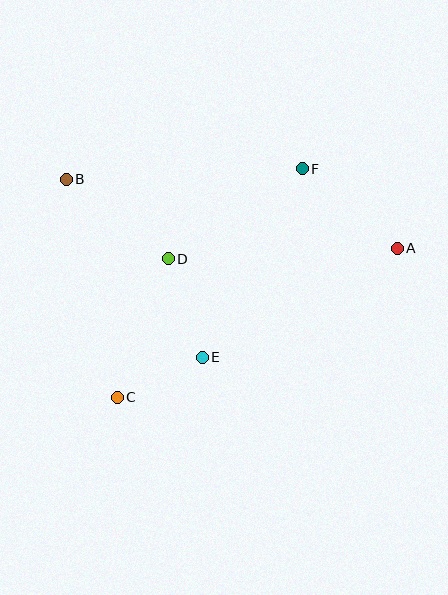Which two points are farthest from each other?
Points A and B are farthest from each other.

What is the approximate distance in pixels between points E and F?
The distance between E and F is approximately 214 pixels.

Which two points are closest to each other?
Points C and E are closest to each other.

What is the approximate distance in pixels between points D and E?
The distance between D and E is approximately 104 pixels.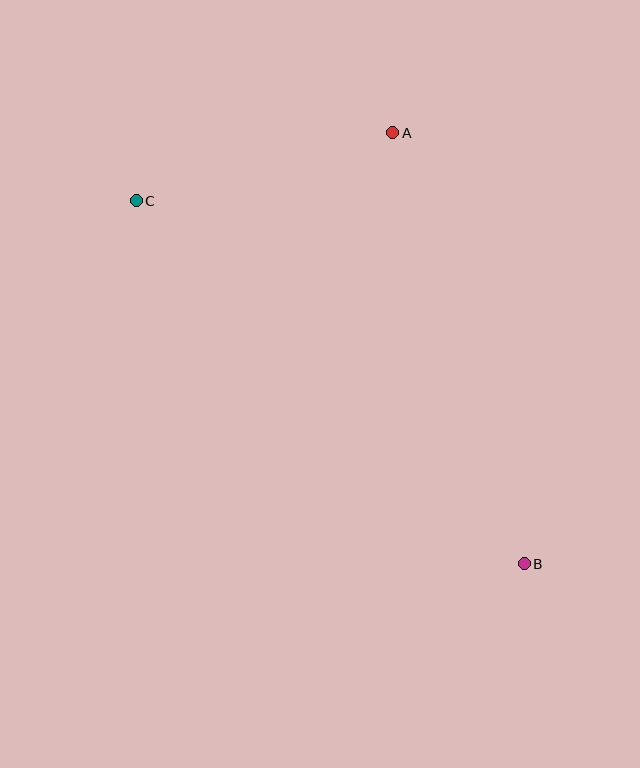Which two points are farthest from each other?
Points B and C are farthest from each other.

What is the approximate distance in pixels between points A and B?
The distance between A and B is approximately 451 pixels.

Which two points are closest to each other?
Points A and C are closest to each other.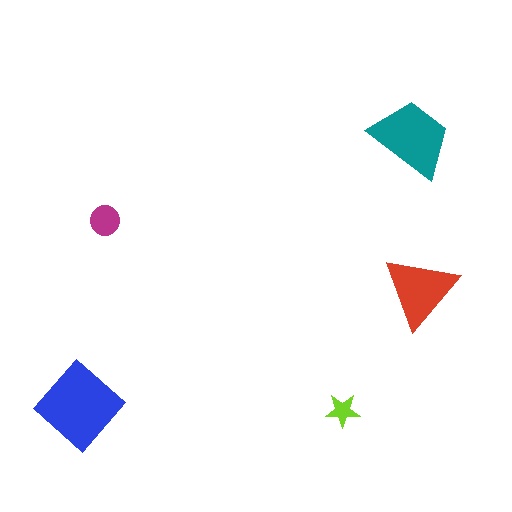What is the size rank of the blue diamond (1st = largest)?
1st.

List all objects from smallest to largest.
The lime star, the magenta circle, the red triangle, the teal trapezoid, the blue diamond.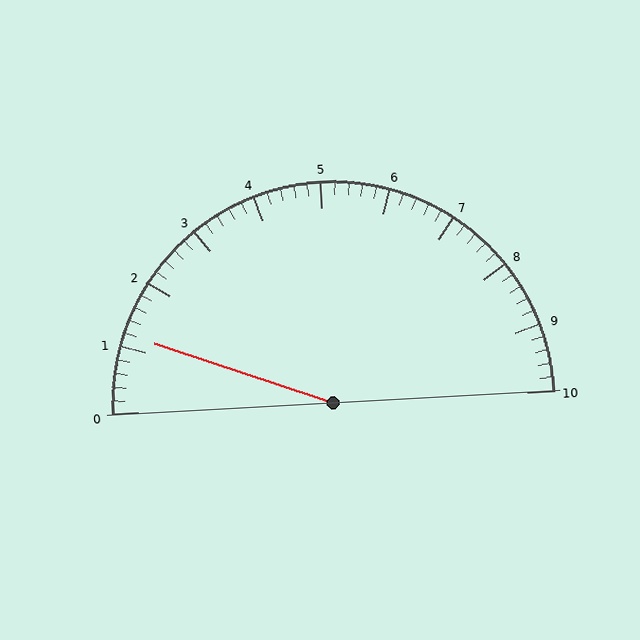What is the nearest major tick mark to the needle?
The nearest major tick mark is 1.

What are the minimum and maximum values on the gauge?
The gauge ranges from 0 to 10.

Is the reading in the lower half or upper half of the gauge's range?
The reading is in the lower half of the range (0 to 10).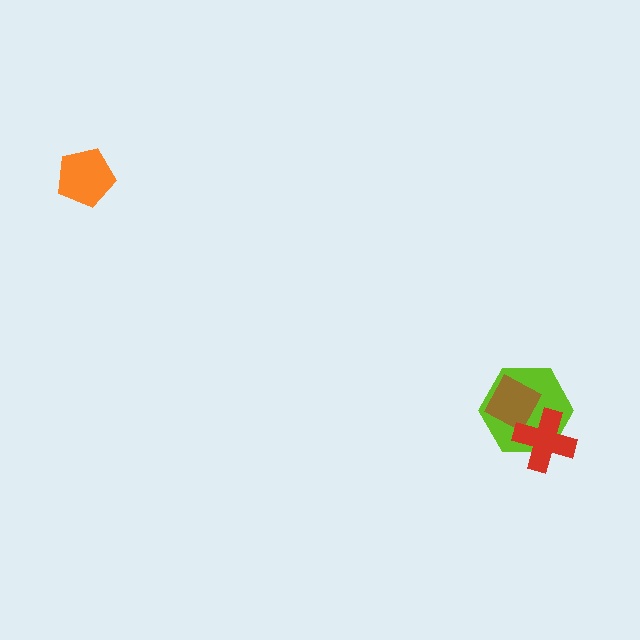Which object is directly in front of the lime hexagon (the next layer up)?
The brown diamond is directly in front of the lime hexagon.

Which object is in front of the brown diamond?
The red cross is in front of the brown diamond.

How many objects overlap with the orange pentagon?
0 objects overlap with the orange pentagon.